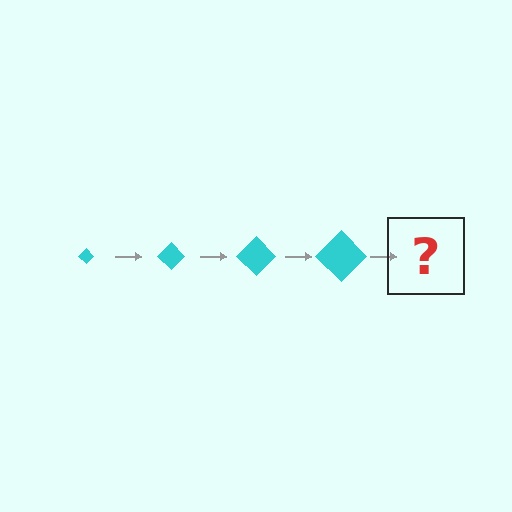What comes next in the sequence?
The next element should be a cyan diamond, larger than the previous one.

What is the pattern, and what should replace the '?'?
The pattern is that the diamond gets progressively larger each step. The '?' should be a cyan diamond, larger than the previous one.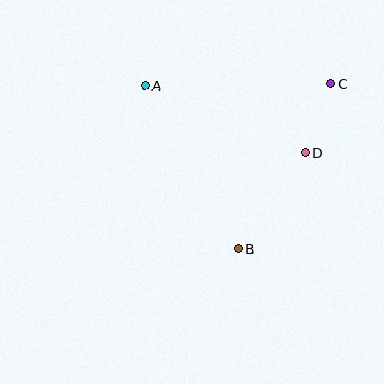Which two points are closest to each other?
Points C and D are closest to each other.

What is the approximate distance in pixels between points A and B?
The distance between A and B is approximately 188 pixels.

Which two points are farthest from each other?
Points B and C are farthest from each other.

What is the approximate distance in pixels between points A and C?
The distance between A and C is approximately 185 pixels.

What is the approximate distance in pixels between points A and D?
The distance between A and D is approximately 174 pixels.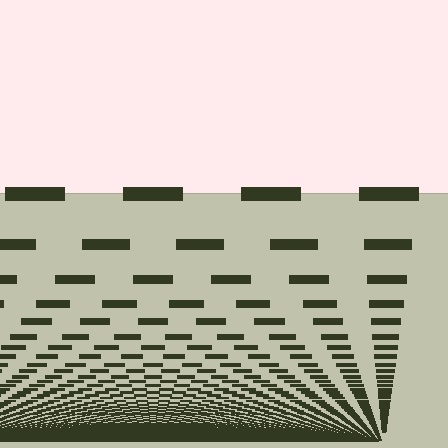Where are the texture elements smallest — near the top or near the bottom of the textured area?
Near the bottom.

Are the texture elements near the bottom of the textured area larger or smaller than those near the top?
Smaller. The gradient is inverted — elements near the bottom are smaller and denser.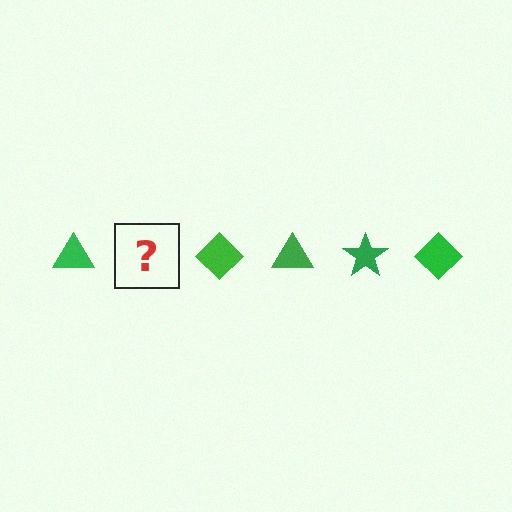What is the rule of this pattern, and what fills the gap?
The rule is that the pattern cycles through triangle, star, diamond shapes in green. The gap should be filled with a green star.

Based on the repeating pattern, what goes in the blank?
The blank should be a green star.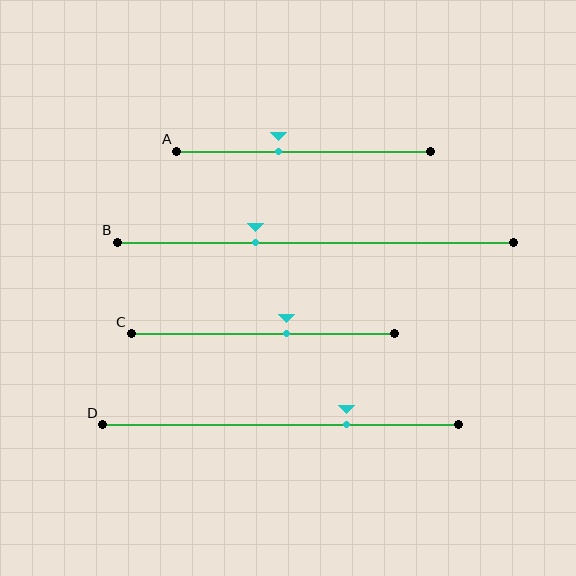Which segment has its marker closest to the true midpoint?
Segment C has its marker closest to the true midpoint.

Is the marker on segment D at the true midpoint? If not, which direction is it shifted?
No, the marker on segment D is shifted to the right by about 19% of the segment length.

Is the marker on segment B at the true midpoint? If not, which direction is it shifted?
No, the marker on segment B is shifted to the left by about 15% of the segment length.